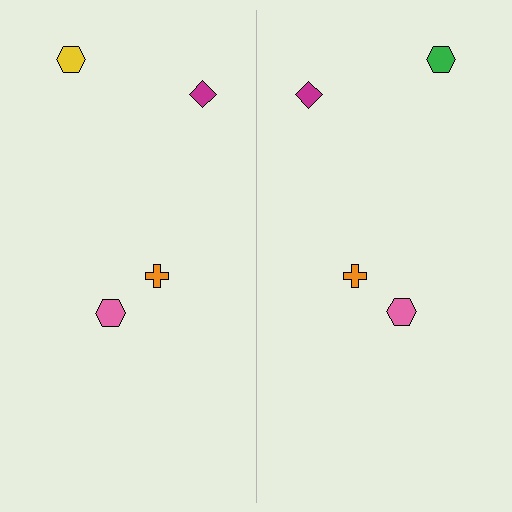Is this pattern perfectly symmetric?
No, the pattern is not perfectly symmetric. The green hexagon on the right side breaks the symmetry — its mirror counterpart is yellow.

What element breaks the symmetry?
The green hexagon on the right side breaks the symmetry — its mirror counterpart is yellow.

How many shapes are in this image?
There are 8 shapes in this image.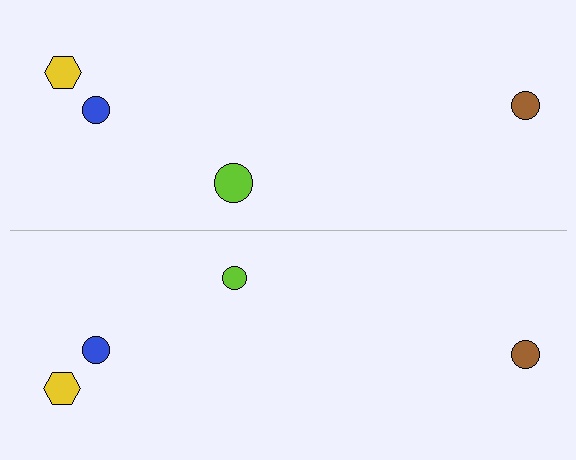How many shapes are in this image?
There are 8 shapes in this image.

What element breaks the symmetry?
The lime circle on the bottom side has a different size than its mirror counterpart.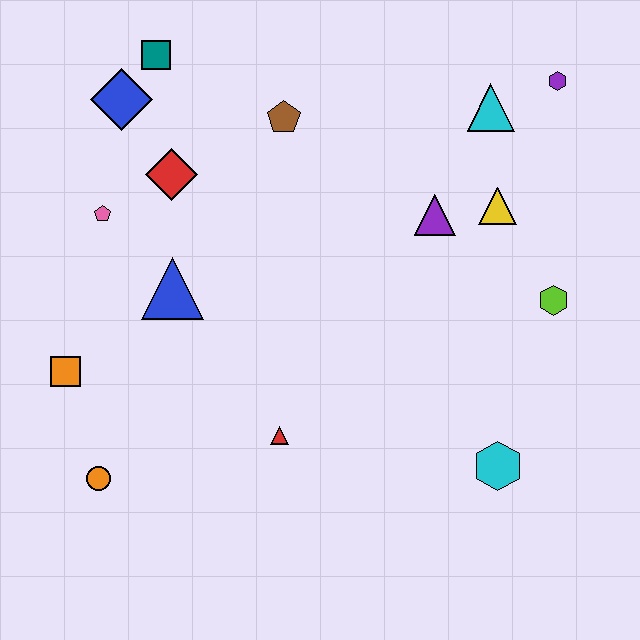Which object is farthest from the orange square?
The purple hexagon is farthest from the orange square.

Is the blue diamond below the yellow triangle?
No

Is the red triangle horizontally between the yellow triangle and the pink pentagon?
Yes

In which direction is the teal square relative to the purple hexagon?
The teal square is to the left of the purple hexagon.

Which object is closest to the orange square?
The orange circle is closest to the orange square.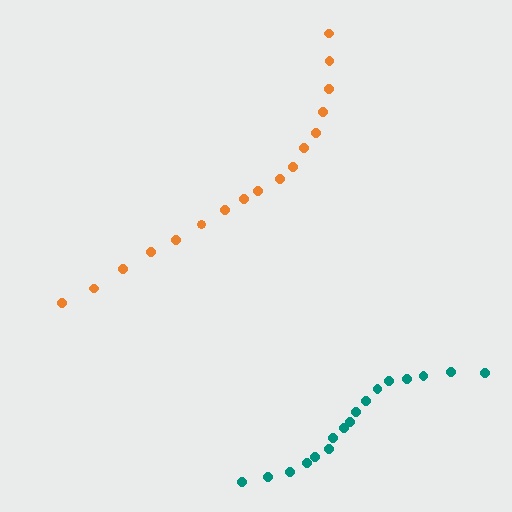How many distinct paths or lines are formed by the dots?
There are 2 distinct paths.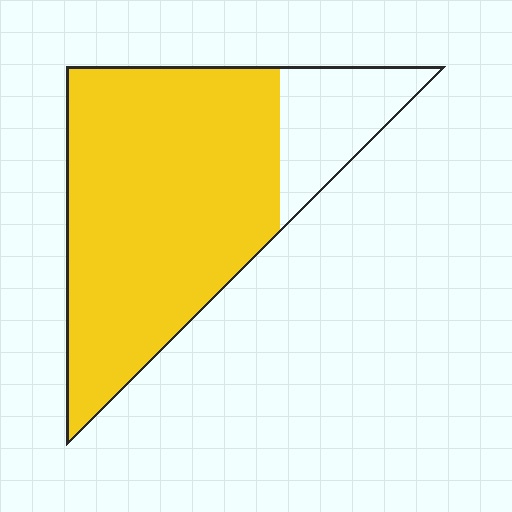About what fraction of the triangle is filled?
About four fifths (4/5).